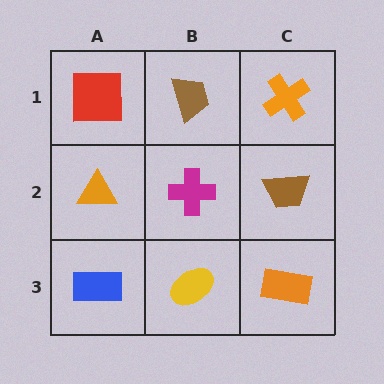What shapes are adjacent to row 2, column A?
A red square (row 1, column A), a blue rectangle (row 3, column A), a magenta cross (row 2, column B).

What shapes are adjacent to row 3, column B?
A magenta cross (row 2, column B), a blue rectangle (row 3, column A), an orange rectangle (row 3, column C).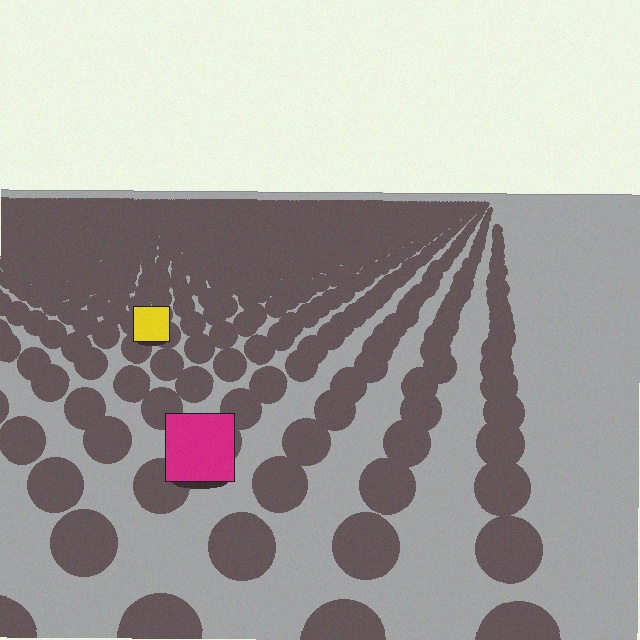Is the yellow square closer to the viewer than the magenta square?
No. The magenta square is closer — you can tell from the texture gradient: the ground texture is coarser near it.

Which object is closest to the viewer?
The magenta square is closest. The texture marks near it are larger and more spread out.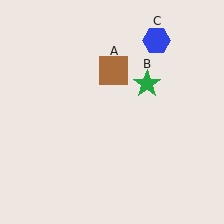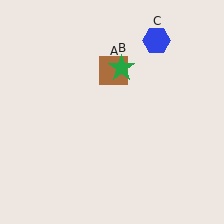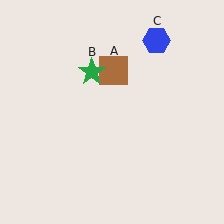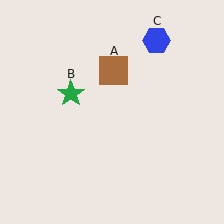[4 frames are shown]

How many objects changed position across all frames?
1 object changed position: green star (object B).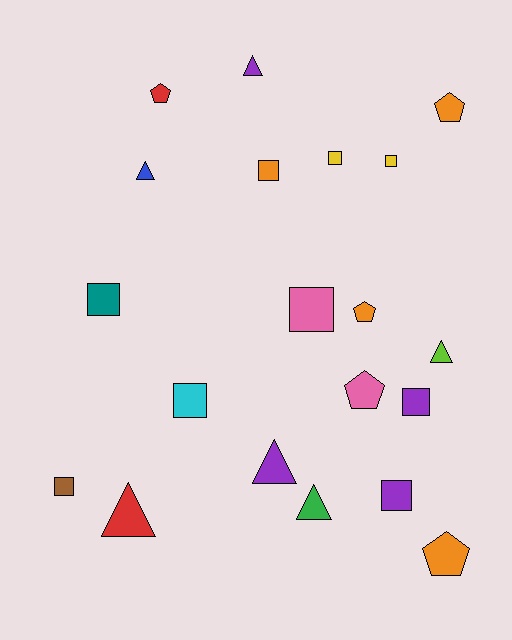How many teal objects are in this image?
There is 1 teal object.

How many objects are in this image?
There are 20 objects.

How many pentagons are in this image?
There are 5 pentagons.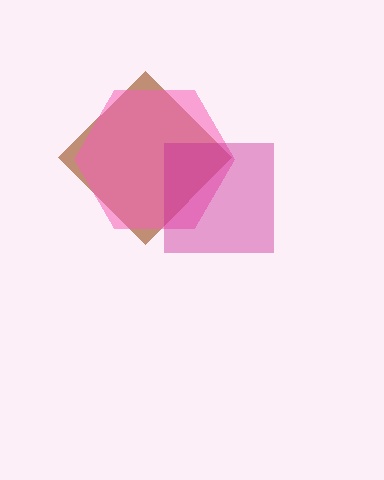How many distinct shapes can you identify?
There are 3 distinct shapes: a brown diamond, a pink hexagon, a magenta square.